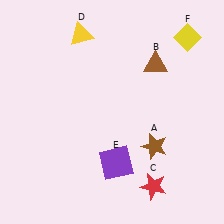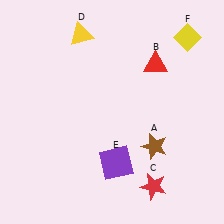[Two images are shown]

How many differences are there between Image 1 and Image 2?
There is 1 difference between the two images.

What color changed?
The triangle (B) changed from brown in Image 1 to red in Image 2.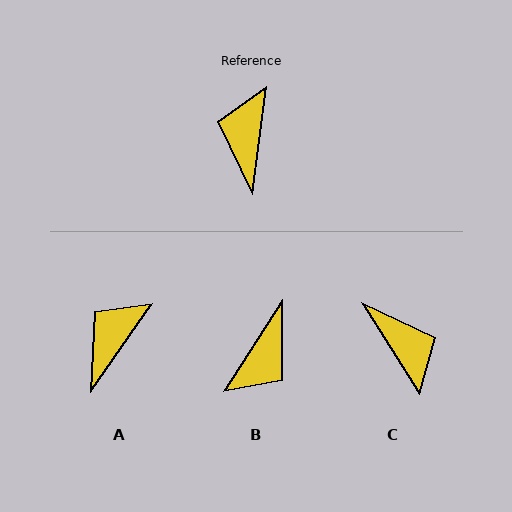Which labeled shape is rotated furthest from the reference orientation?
B, about 155 degrees away.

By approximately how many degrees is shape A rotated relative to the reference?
Approximately 28 degrees clockwise.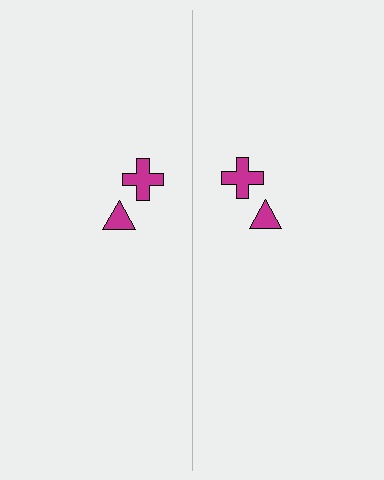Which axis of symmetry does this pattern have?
The pattern has a vertical axis of symmetry running through the center of the image.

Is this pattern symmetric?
Yes, this pattern has bilateral (reflection) symmetry.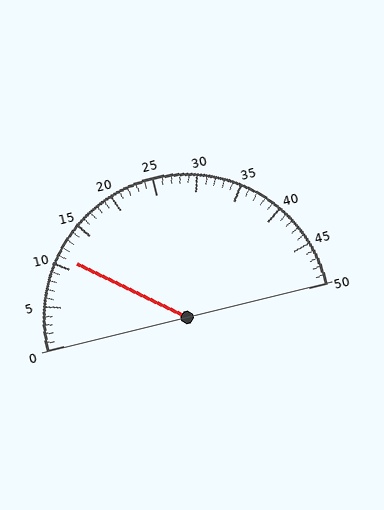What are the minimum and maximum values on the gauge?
The gauge ranges from 0 to 50.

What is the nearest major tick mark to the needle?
The nearest major tick mark is 10.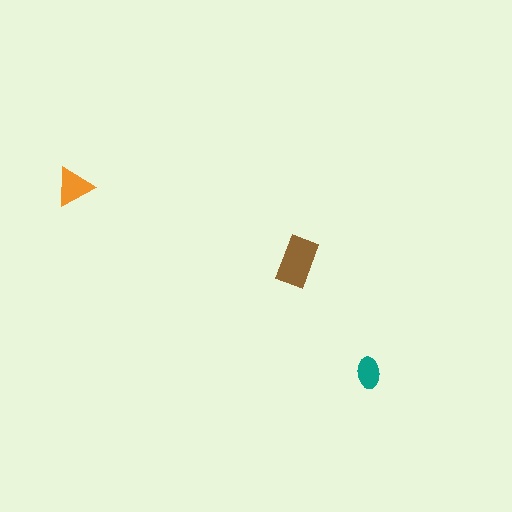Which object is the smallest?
The teal ellipse.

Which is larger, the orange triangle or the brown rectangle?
The brown rectangle.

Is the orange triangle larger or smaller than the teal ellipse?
Larger.